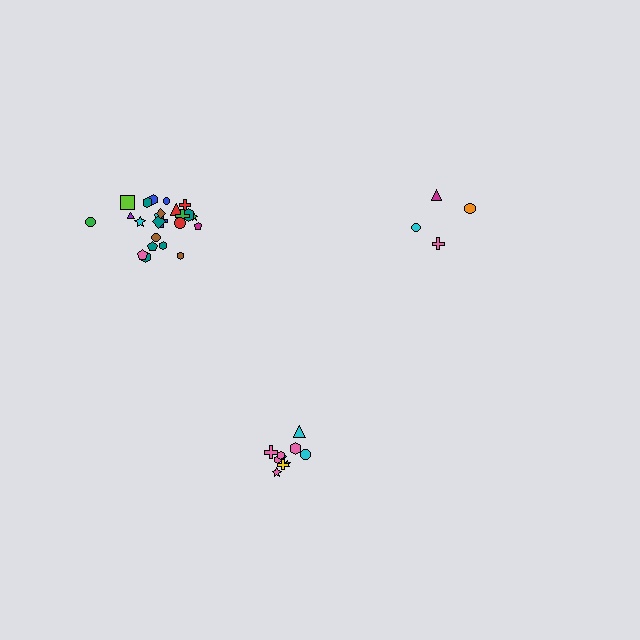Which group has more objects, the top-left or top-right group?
The top-left group.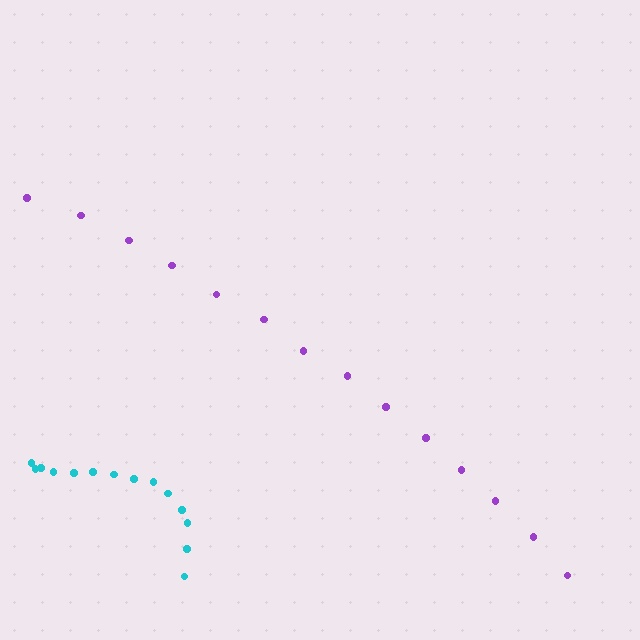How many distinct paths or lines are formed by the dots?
There are 2 distinct paths.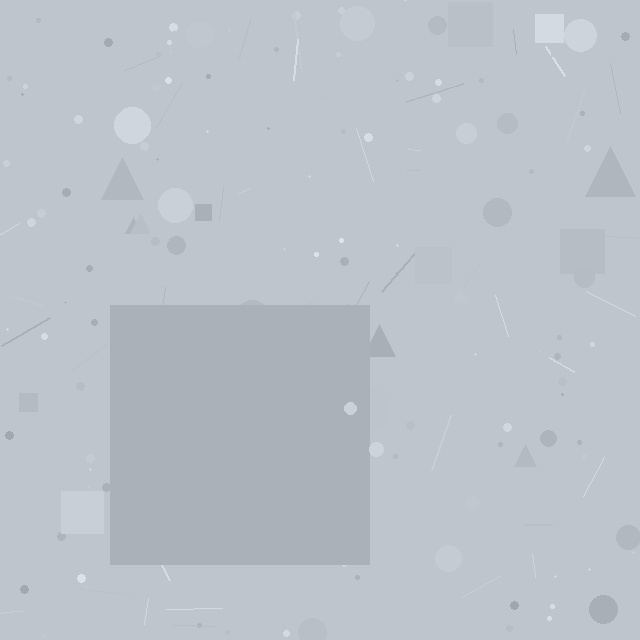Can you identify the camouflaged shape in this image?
The camouflaged shape is a square.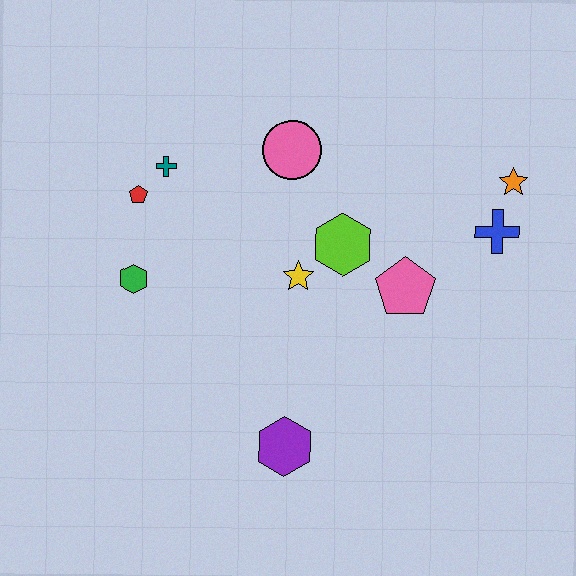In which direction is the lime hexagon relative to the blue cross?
The lime hexagon is to the left of the blue cross.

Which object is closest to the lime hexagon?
The yellow star is closest to the lime hexagon.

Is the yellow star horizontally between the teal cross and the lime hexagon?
Yes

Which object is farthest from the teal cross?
The orange star is farthest from the teal cross.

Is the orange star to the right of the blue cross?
Yes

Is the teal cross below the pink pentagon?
No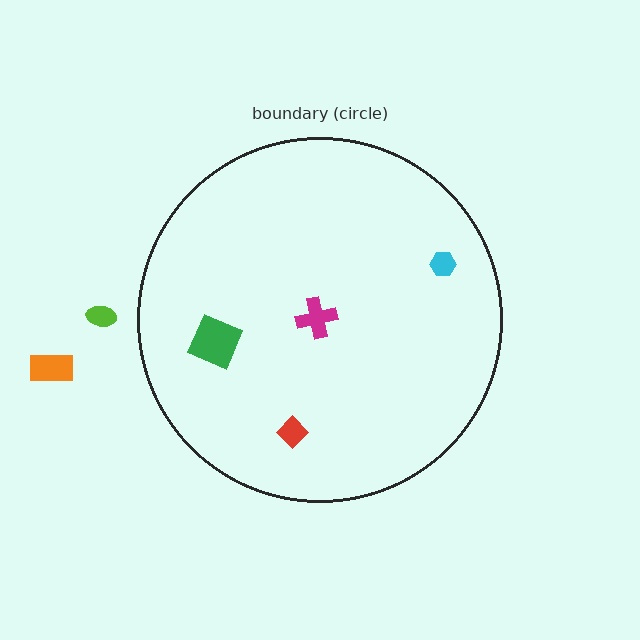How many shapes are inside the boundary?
4 inside, 2 outside.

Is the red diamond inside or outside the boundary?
Inside.